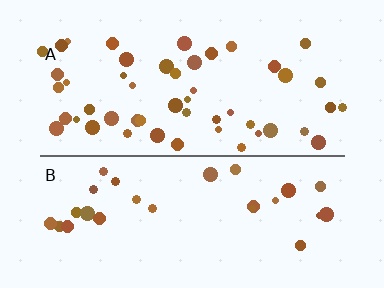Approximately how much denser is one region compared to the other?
Approximately 1.7× — region A over region B.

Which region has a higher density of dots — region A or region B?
A (the top).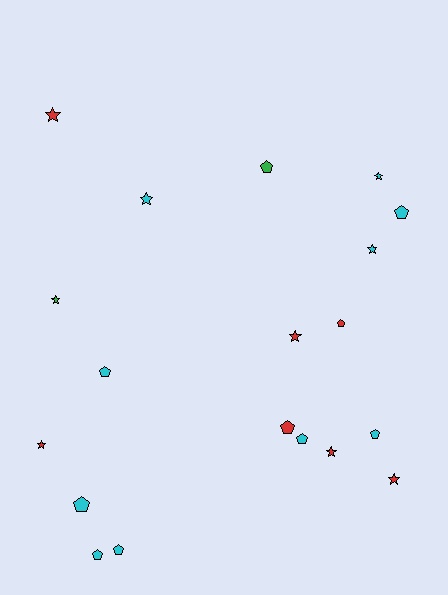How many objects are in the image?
There are 19 objects.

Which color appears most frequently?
Cyan, with 10 objects.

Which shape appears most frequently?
Pentagon, with 10 objects.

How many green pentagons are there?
There is 1 green pentagon.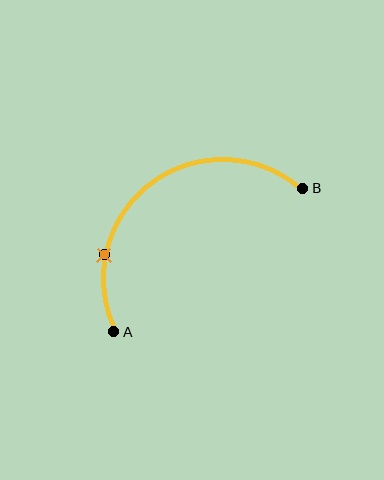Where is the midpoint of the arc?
The arc midpoint is the point on the curve farthest from the straight line joining A and B. It sits above and to the left of that line.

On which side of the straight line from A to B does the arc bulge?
The arc bulges above and to the left of the straight line connecting A and B.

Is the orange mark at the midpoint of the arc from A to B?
No. The orange mark lies on the arc but is closer to endpoint A. The arc midpoint would be at the point on the curve equidistant along the arc from both A and B.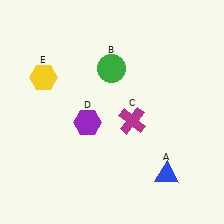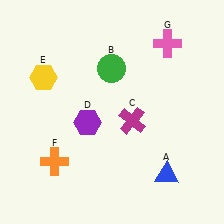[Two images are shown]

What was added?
An orange cross (F), a pink cross (G) were added in Image 2.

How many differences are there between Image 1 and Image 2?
There are 2 differences between the two images.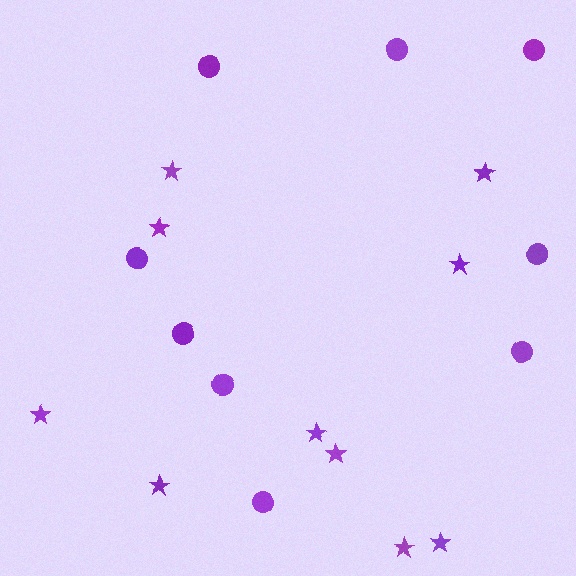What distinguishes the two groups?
There are 2 groups: one group of stars (10) and one group of circles (9).